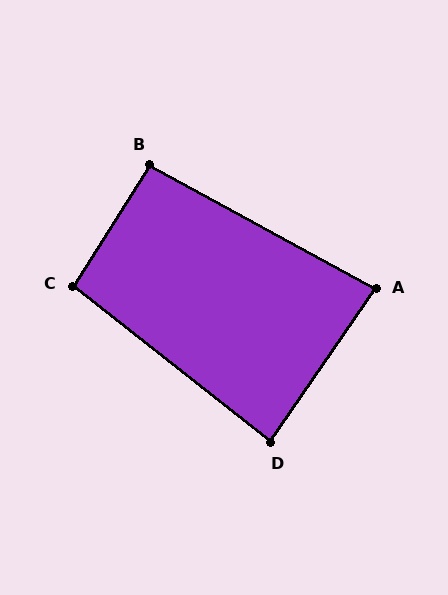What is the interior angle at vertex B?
Approximately 94 degrees (approximately right).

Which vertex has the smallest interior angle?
A, at approximately 84 degrees.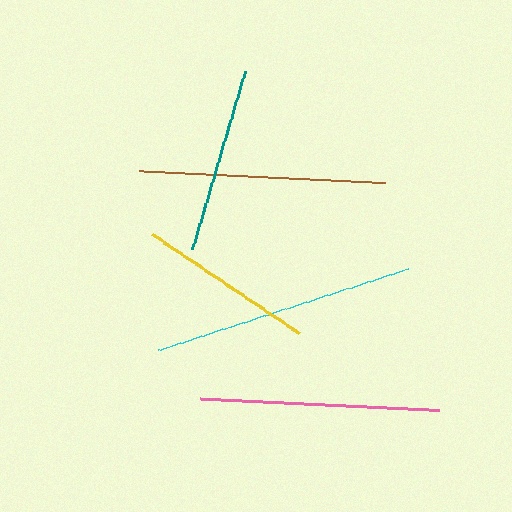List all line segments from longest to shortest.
From longest to shortest: cyan, brown, pink, teal, yellow.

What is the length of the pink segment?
The pink segment is approximately 239 pixels long.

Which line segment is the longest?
The cyan line is the longest at approximately 262 pixels.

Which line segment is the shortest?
The yellow line is the shortest at approximately 178 pixels.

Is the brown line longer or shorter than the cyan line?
The cyan line is longer than the brown line.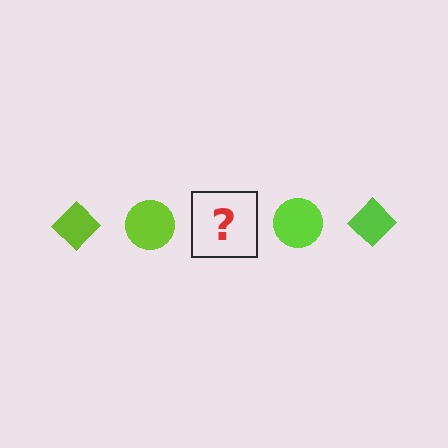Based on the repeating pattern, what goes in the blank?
The blank should be a lime diamond.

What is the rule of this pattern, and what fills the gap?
The rule is that the pattern cycles through diamond, circle shapes in lime. The gap should be filled with a lime diamond.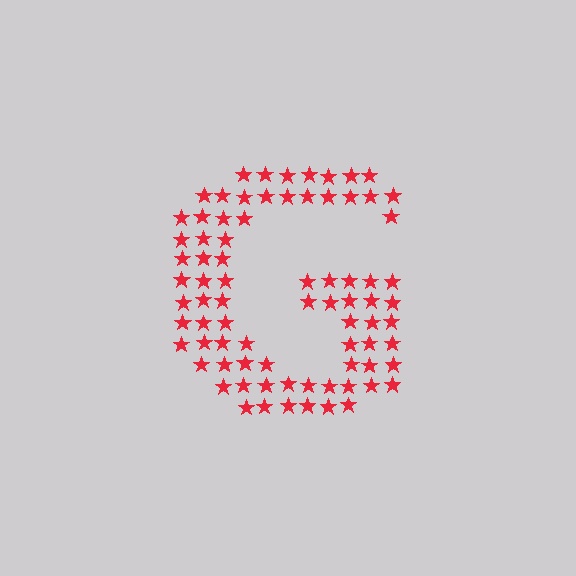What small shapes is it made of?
It is made of small stars.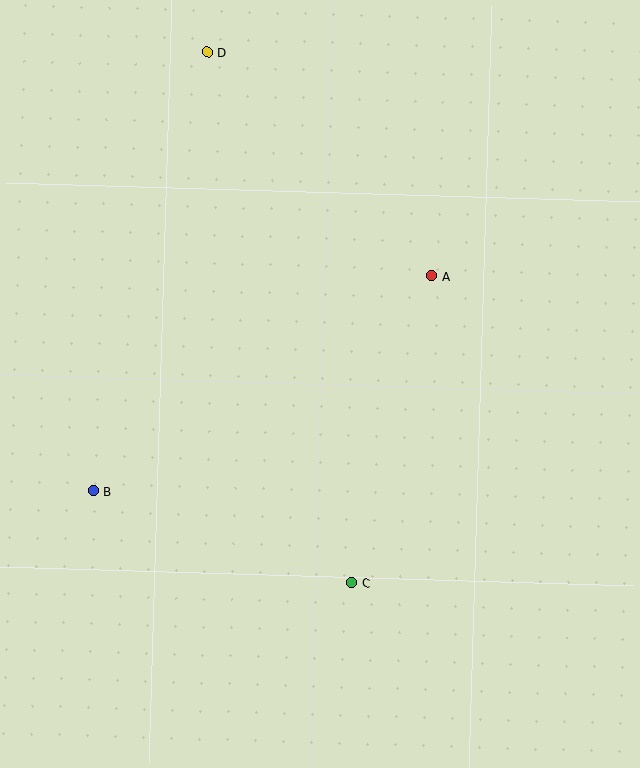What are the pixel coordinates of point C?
Point C is at (352, 583).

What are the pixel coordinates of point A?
Point A is at (432, 276).